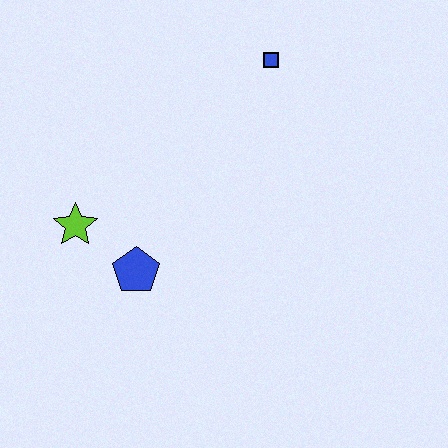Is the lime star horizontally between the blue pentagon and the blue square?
No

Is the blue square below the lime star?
No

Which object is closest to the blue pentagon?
The lime star is closest to the blue pentagon.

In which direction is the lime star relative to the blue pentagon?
The lime star is to the left of the blue pentagon.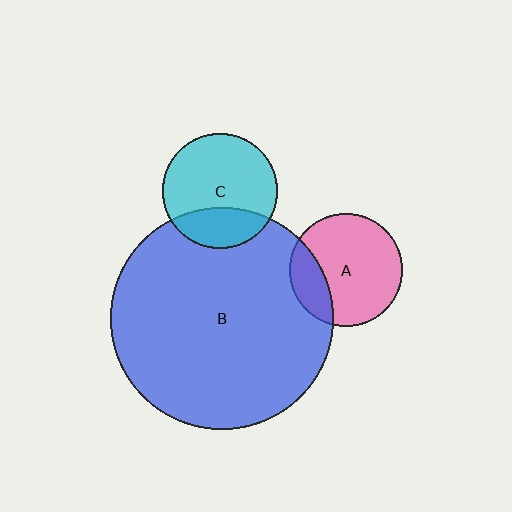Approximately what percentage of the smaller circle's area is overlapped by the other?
Approximately 20%.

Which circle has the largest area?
Circle B (blue).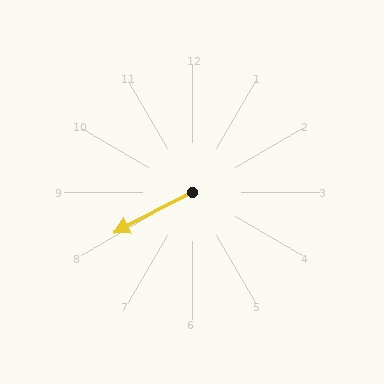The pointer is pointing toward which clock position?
Roughly 8 o'clock.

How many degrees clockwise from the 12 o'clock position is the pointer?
Approximately 242 degrees.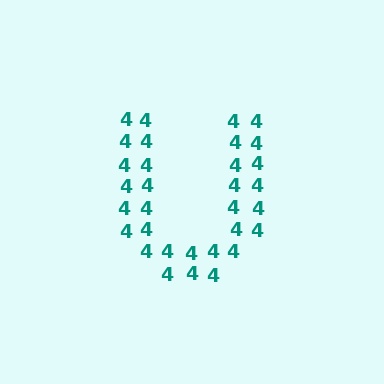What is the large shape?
The large shape is the letter U.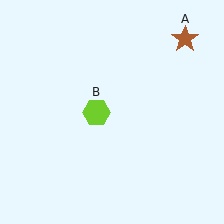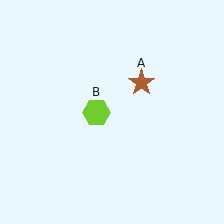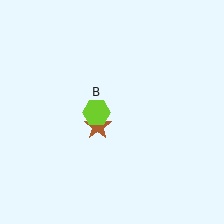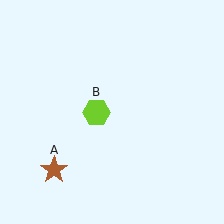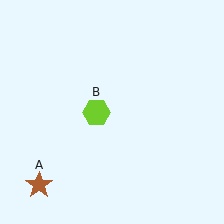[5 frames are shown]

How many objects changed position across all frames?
1 object changed position: brown star (object A).